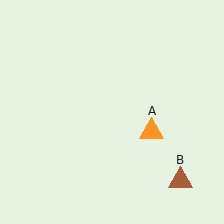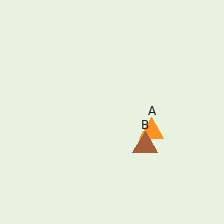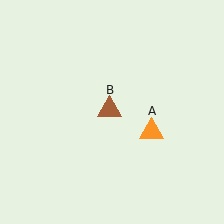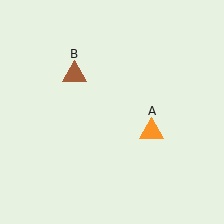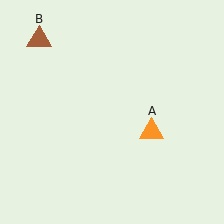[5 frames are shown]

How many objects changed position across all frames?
1 object changed position: brown triangle (object B).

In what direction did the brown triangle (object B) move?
The brown triangle (object B) moved up and to the left.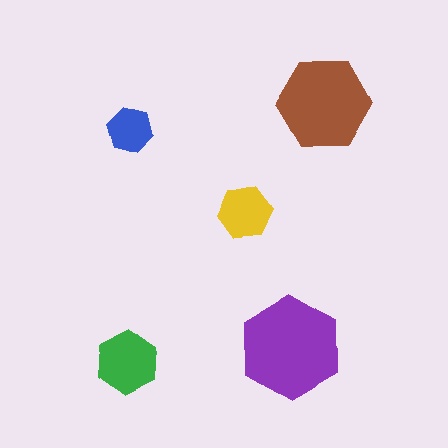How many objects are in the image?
There are 5 objects in the image.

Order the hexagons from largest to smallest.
the purple one, the brown one, the green one, the yellow one, the blue one.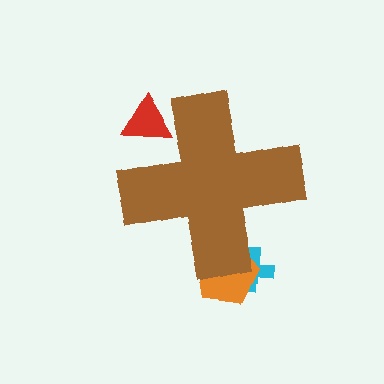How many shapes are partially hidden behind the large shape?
3 shapes are partially hidden.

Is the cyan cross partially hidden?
Yes, the cyan cross is partially hidden behind the brown cross.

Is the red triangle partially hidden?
Yes, the red triangle is partially hidden behind the brown cross.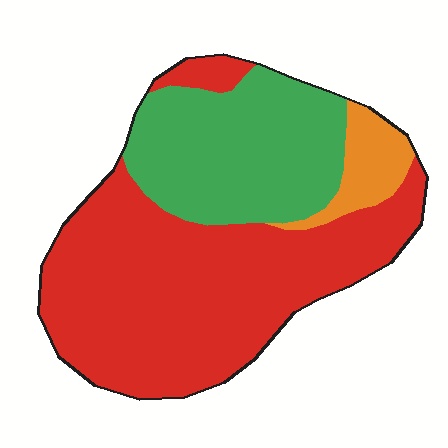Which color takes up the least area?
Orange, at roughly 10%.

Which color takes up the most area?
Red, at roughly 60%.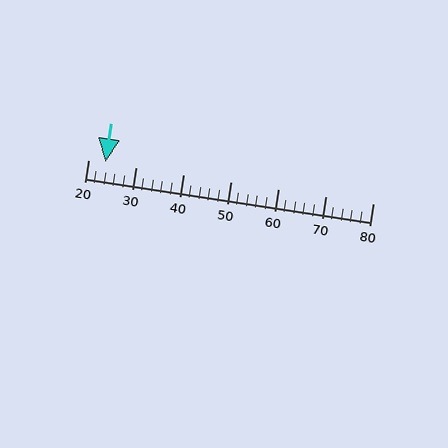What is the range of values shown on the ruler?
The ruler shows values from 20 to 80.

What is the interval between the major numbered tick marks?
The major tick marks are spaced 10 units apart.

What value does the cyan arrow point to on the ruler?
The cyan arrow points to approximately 24.